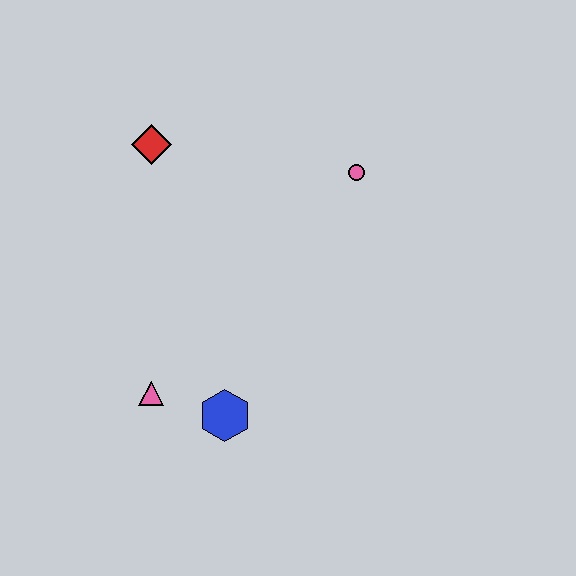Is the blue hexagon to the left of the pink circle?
Yes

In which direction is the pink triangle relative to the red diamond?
The pink triangle is below the red diamond.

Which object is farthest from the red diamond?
The blue hexagon is farthest from the red diamond.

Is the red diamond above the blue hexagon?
Yes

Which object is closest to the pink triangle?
The blue hexagon is closest to the pink triangle.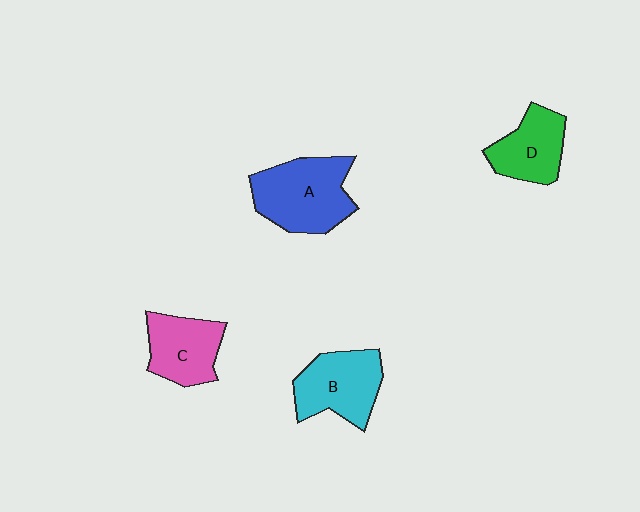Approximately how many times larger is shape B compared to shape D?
Approximately 1.2 times.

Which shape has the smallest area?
Shape D (green).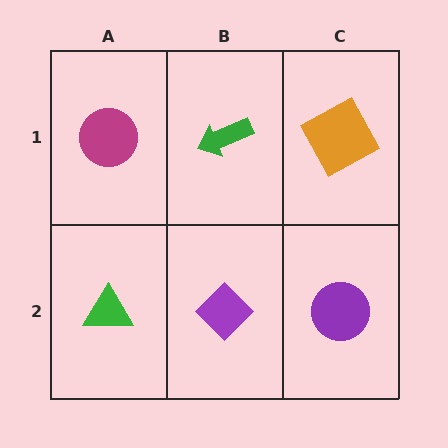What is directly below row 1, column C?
A purple circle.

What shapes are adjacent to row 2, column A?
A magenta circle (row 1, column A), a purple diamond (row 2, column B).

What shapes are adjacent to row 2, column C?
An orange square (row 1, column C), a purple diamond (row 2, column B).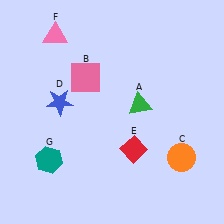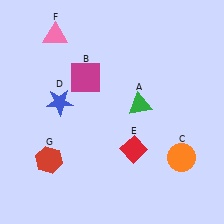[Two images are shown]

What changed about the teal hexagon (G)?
In Image 1, G is teal. In Image 2, it changed to red.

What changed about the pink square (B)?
In Image 1, B is pink. In Image 2, it changed to magenta.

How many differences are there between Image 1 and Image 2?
There are 2 differences between the two images.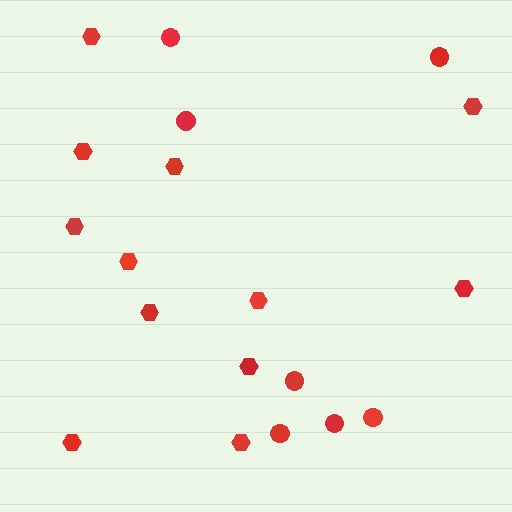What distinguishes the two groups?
There are 2 groups: one group of circles (7) and one group of hexagons (12).